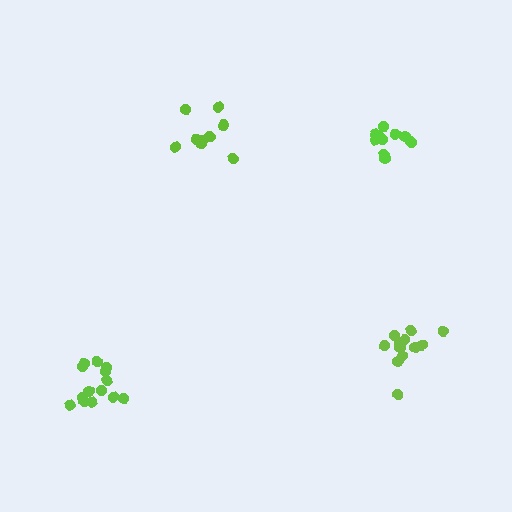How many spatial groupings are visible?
There are 4 spatial groupings.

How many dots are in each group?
Group 1: 9 dots, Group 2: 11 dots, Group 3: 14 dots, Group 4: 14 dots (48 total).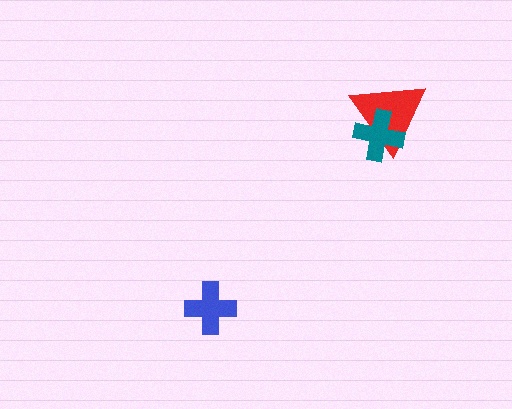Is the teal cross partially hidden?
No, no other shape covers it.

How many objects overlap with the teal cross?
1 object overlaps with the teal cross.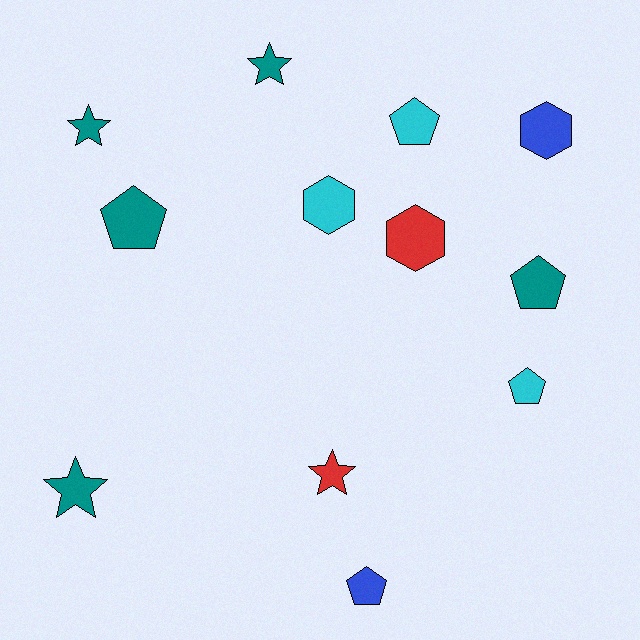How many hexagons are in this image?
There are 3 hexagons.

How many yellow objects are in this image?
There are no yellow objects.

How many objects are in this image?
There are 12 objects.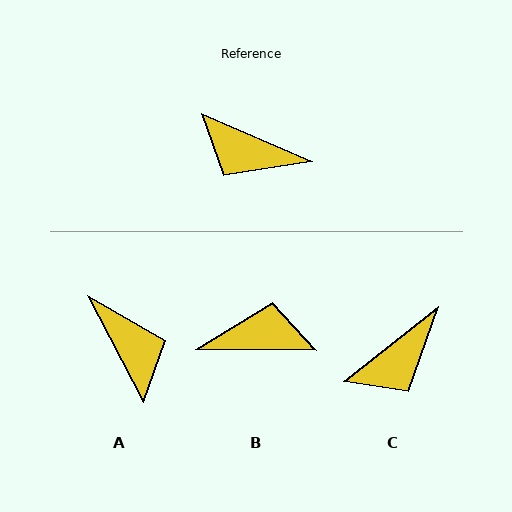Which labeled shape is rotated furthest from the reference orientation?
B, about 157 degrees away.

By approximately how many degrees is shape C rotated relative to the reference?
Approximately 61 degrees counter-clockwise.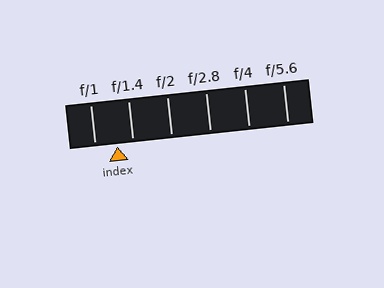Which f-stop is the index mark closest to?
The index mark is closest to f/1.4.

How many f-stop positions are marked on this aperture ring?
There are 6 f-stop positions marked.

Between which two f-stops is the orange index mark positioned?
The index mark is between f/1 and f/1.4.